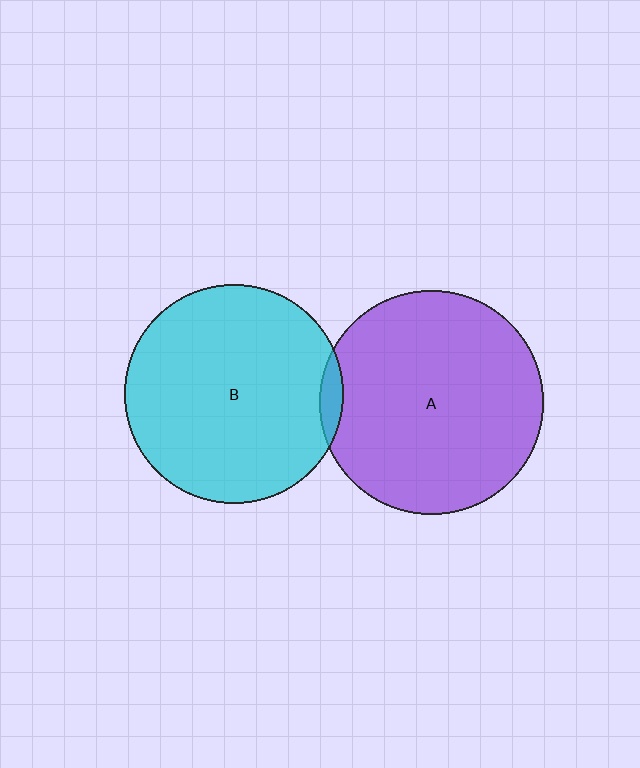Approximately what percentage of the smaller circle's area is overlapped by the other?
Approximately 5%.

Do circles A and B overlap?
Yes.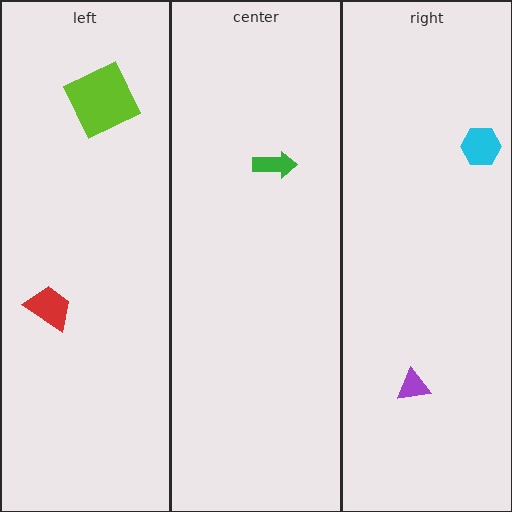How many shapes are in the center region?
1.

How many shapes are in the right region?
2.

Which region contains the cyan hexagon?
The right region.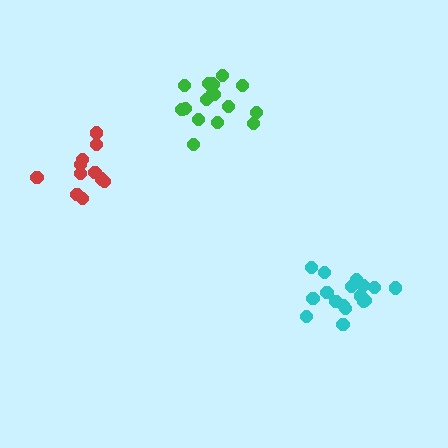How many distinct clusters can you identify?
There are 3 distinct clusters.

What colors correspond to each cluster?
The clusters are colored: cyan, green, red.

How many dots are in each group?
Group 1: 17 dots, Group 2: 17 dots, Group 3: 11 dots (45 total).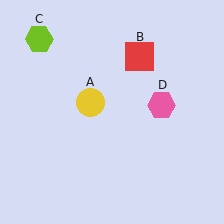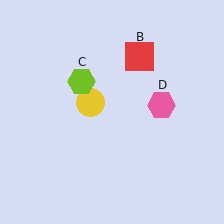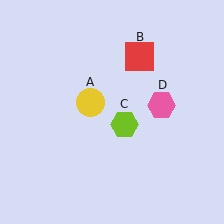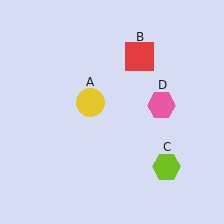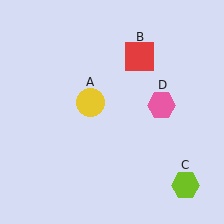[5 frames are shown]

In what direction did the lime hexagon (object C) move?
The lime hexagon (object C) moved down and to the right.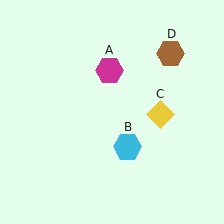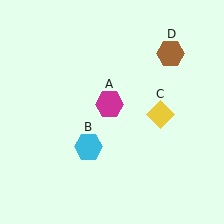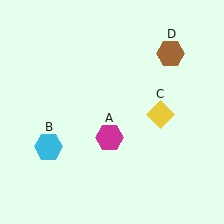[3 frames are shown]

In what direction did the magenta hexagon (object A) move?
The magenta hexagon (object A) moved down.